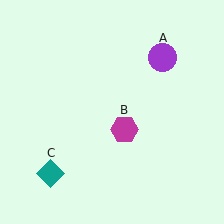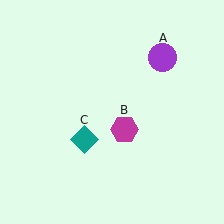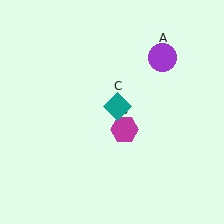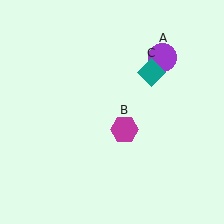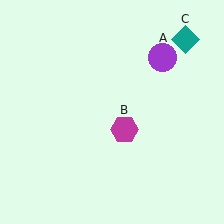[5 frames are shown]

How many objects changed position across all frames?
1 object changed position: teal diamond (object C).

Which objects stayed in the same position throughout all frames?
Purple circle (object A) and magenta hexagon (object B) remained stationary.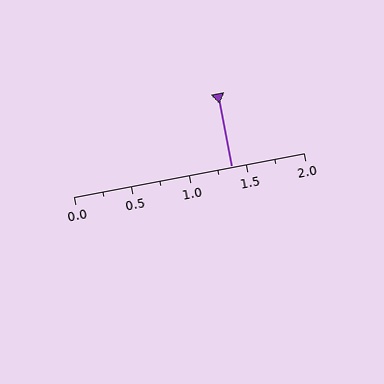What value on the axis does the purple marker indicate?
The marker indicates approximately 1.38.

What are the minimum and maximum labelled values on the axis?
The axis runs from 0.0 to 2.0.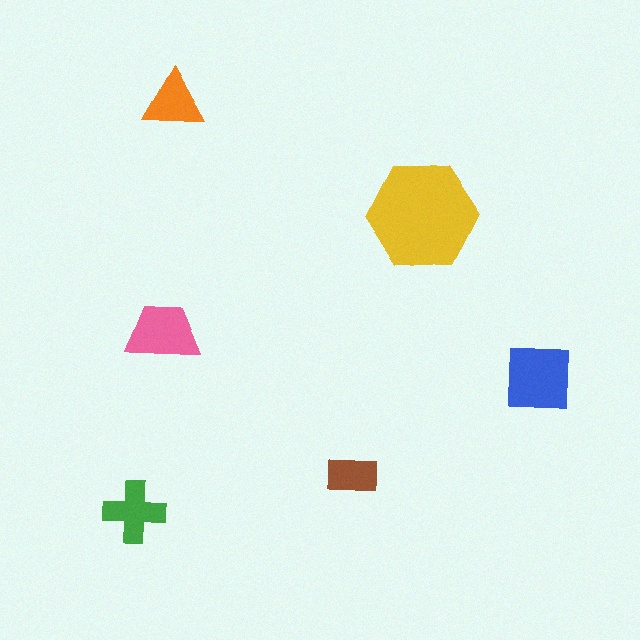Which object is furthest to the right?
The blue square is rightmost.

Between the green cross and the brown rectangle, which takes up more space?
The green cross.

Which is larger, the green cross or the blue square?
The blue square.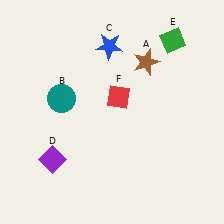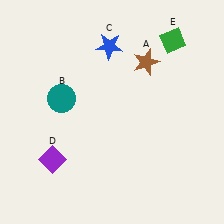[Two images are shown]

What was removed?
The red diamond (F) was removed in Image 2.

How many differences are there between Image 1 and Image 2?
There is 1 difference between the two images.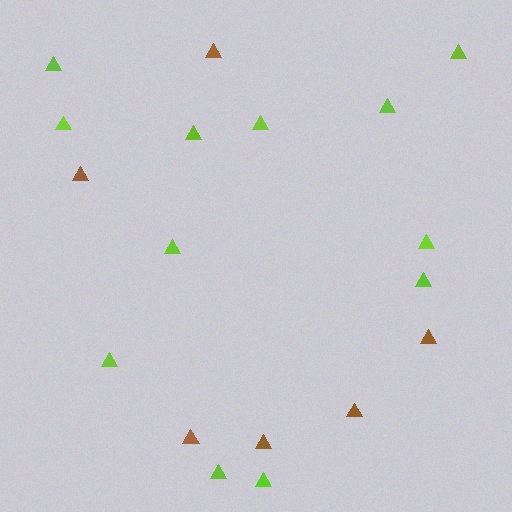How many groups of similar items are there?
There are 2 groups: one group of brown triangles (6) and one group of lime triangles (12).